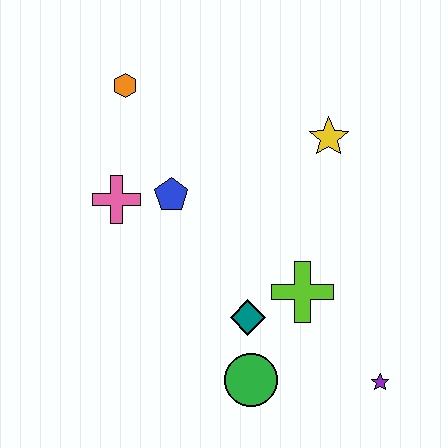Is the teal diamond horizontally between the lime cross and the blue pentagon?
Yes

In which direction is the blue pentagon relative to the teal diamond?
The blue pentagon is above the teal diamond.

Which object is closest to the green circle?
The teal diamond is closest to the green circle.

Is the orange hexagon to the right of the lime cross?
No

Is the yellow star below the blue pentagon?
No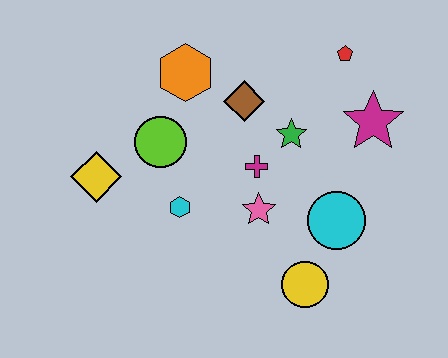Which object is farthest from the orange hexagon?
The yellow circle is farthest from the orange hexagon.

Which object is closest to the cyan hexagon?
The lime circle is closest to the cyan hexagon.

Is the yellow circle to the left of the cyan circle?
Yes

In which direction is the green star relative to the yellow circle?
The green star is above the yellow circle.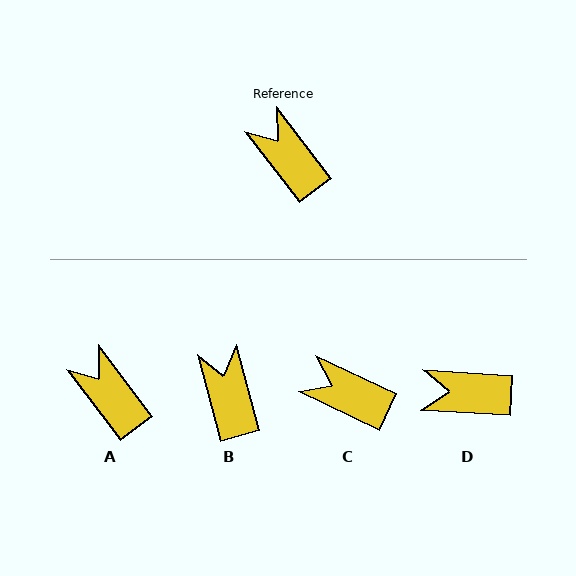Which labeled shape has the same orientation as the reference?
A.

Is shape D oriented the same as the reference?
No, it is off by about 49 degrees.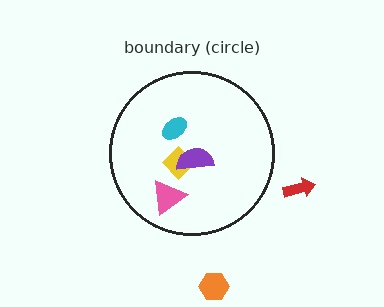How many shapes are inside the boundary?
4 inside, 2 outside.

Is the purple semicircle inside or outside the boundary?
Inside.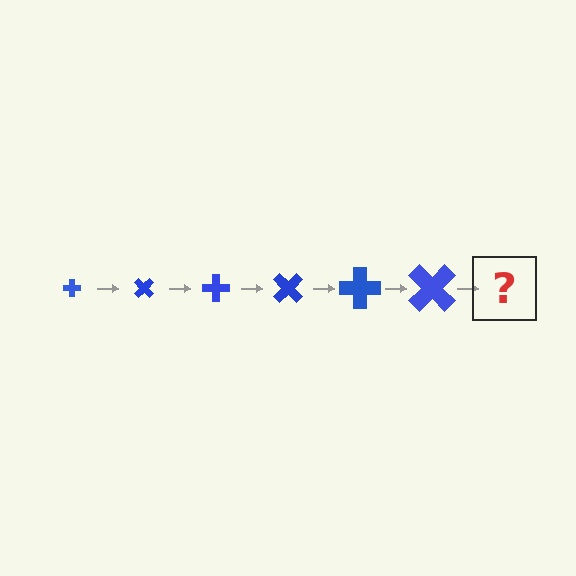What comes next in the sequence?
The next element should be a cross, larger than the previous one and rotated 270 degrees from the start.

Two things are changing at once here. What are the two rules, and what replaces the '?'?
The two rules are that the cross grows larger each step and it rotates 45 degrees each step. The '?' should be a cross, larger than the previous one and rotated 270 degrees from the start.